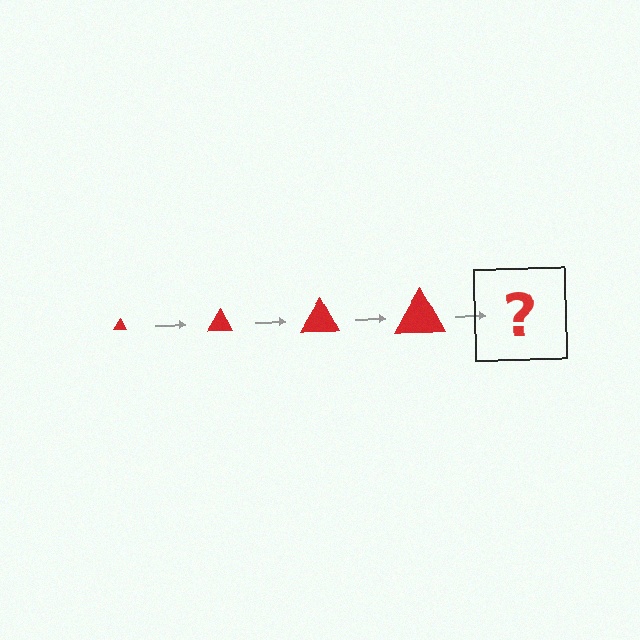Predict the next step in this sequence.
The next step is a red triangle, larger than the previous one.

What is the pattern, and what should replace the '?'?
The pattern is that the triangle gets progressively larger each step. The '?' should be a red triangle, larger than the previous one.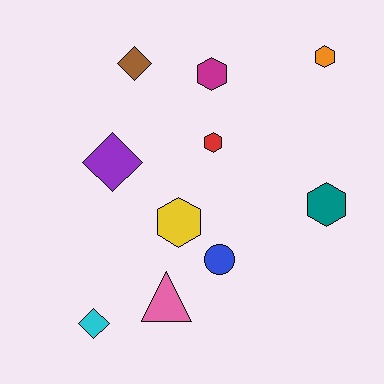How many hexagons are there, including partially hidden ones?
There are 5 hexagons.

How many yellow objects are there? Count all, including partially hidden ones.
There is 1 yellow object.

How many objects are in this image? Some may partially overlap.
There are 10 objects.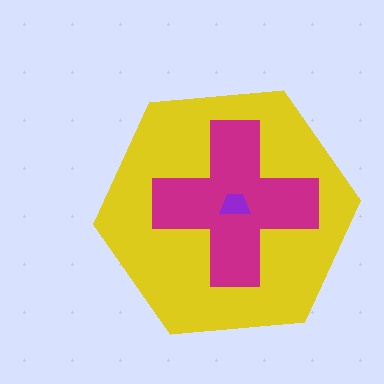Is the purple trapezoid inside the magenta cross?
Yes.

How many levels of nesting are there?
3.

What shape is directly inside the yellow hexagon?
The magenta cross.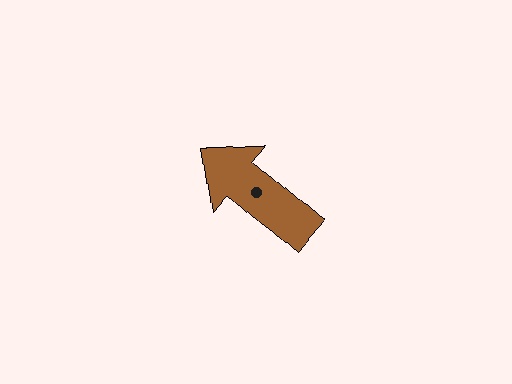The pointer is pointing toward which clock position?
Roughly 10 o'clock.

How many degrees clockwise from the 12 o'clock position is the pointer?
Approximately 311 degrees.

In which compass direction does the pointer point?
Northwest.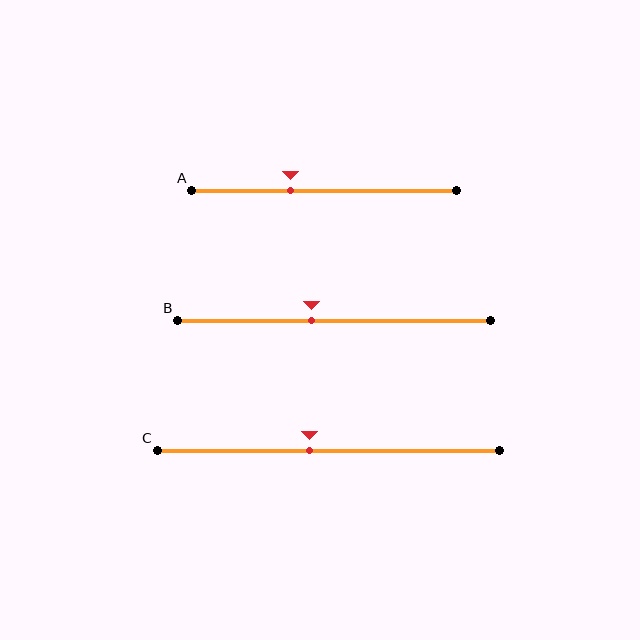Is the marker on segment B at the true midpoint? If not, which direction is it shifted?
No, the marker on segment B is shifted to the left by about 7% of the segment length.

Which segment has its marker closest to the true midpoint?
Segment C has its marker closest to the true midpoint.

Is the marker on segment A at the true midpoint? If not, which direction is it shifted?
No, the marker on segment A is shifted to the left by about 13% of the segment length.